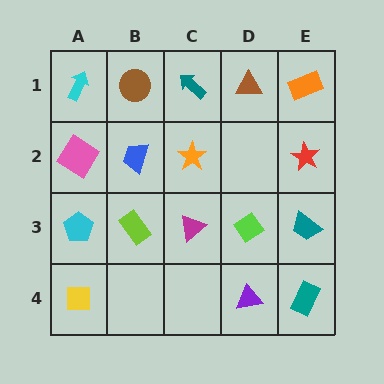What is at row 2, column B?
A blue trapezoid.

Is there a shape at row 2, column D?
No, that cell is empty.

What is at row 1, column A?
A cyan arrow.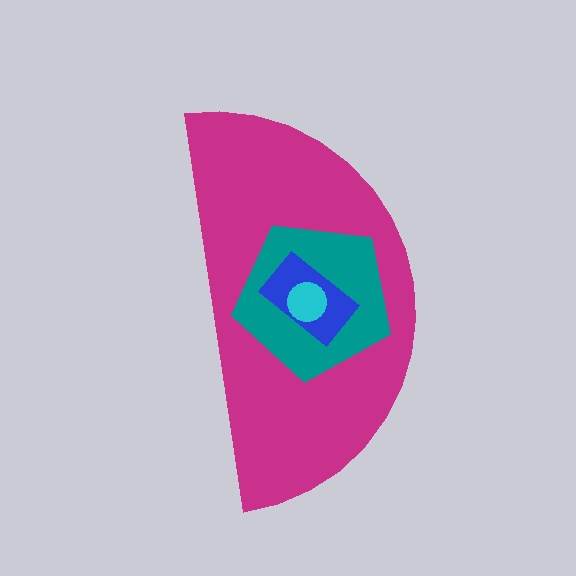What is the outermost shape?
The magenta semicircle.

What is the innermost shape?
The cyan circle.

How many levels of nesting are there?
4.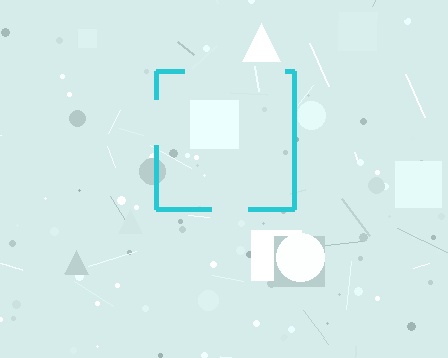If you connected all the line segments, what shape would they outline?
They would outline a square.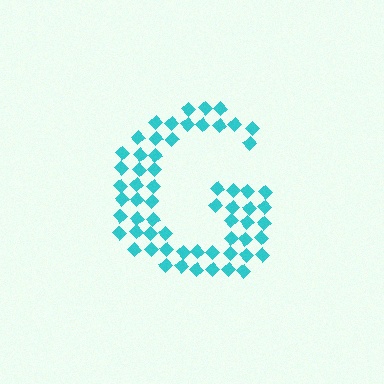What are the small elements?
The small elements are diamonds.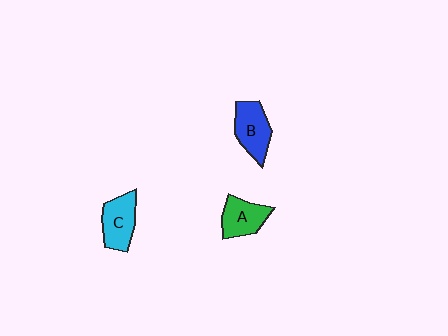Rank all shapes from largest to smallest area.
From largest to smallest: B (blue), C (cyan), A (green).